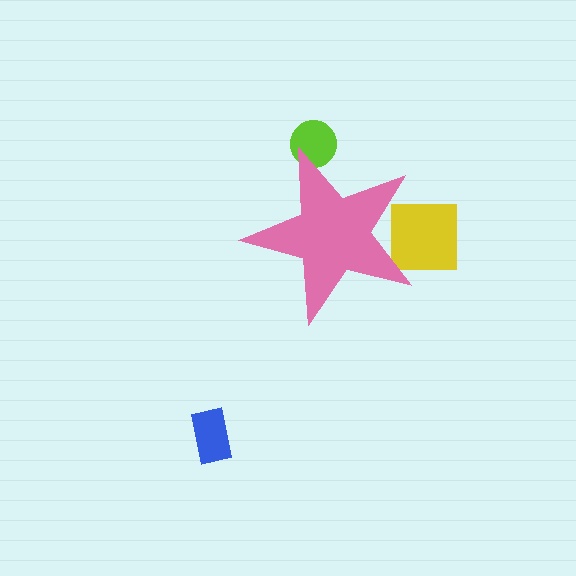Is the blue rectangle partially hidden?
No, the blue rectangle is fully visible.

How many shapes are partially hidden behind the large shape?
2 shapes are partially hidden.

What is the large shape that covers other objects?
A pink star.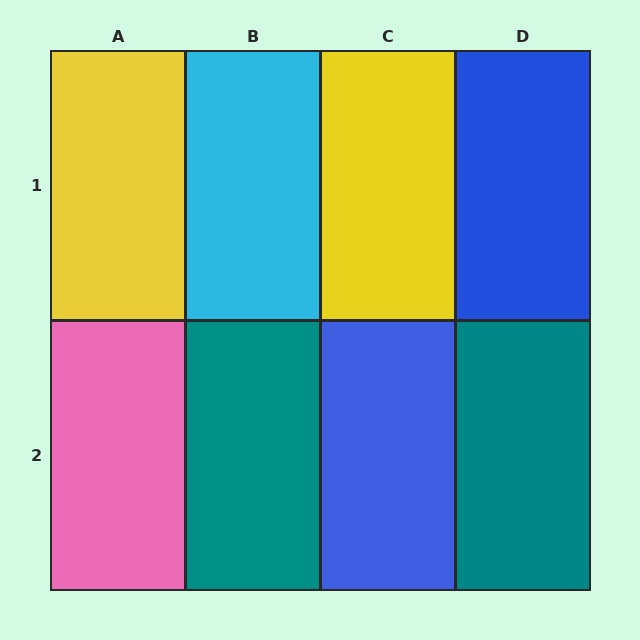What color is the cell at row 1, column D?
Blue.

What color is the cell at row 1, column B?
Cyan.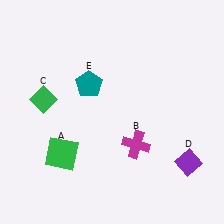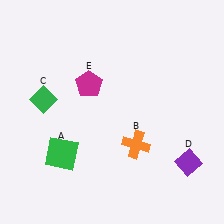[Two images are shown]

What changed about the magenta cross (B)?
In Image 1, B is magenta. In Image 2, it changed to orange.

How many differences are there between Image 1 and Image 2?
There are 2 differences between the two images.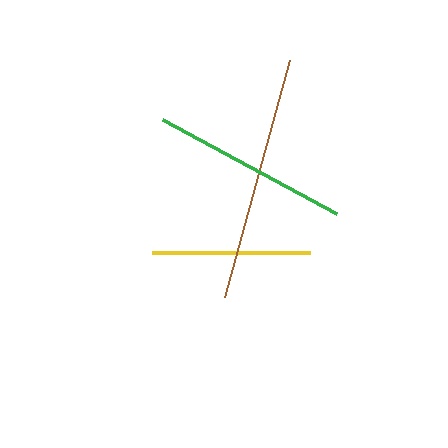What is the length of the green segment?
The green segment is approximately 198 pixels long.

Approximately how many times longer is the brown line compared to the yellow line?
The brown line is approximately 1.6 times the length of the yellow line.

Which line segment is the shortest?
The yellow line is the shortest at approximately 158 pixels.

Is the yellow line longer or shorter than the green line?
The green line is longer than the yellow line.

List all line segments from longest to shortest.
From longest to shortest: brown, green, yellow.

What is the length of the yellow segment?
The yellow segment is approximately 158 pixels long.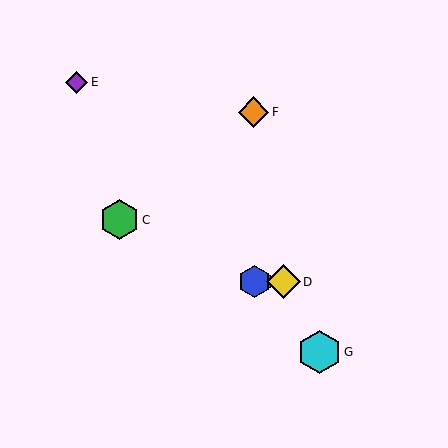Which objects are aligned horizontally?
Objects A, B, D are aligned horizontally.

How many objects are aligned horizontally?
3 objects (A, B, D) are aligned horizontally.